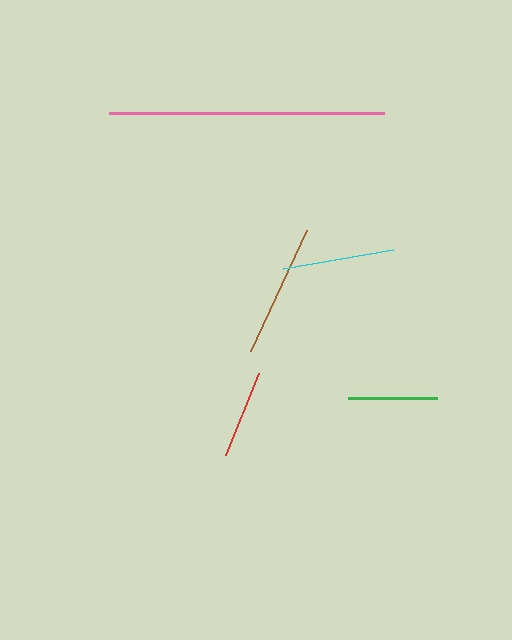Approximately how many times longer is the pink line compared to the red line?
The pink line is approximately 3.1 times the length of the red line.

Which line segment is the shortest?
The green line is the shortest at approximately 89 pixels.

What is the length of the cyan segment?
The cyan segment is approximately 111 pixels long.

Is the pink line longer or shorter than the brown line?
The pink line is longer than the brown line.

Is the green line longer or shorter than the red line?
The red line is longer than the green line.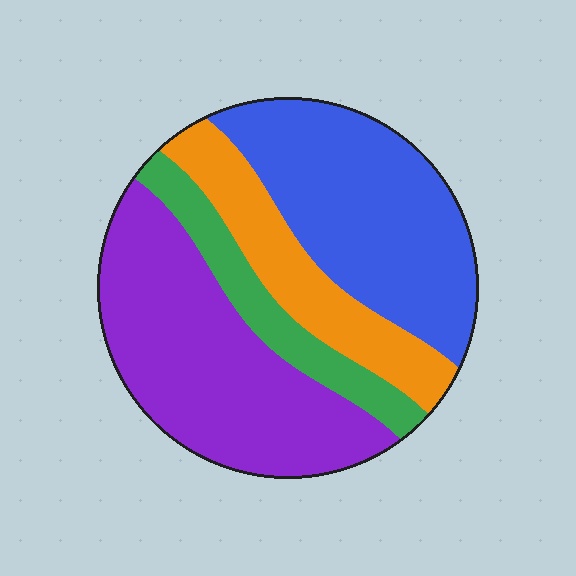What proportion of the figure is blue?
Blue covers roughly 35% of the figure.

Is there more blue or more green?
Blue.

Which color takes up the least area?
Green, at roughly 10%.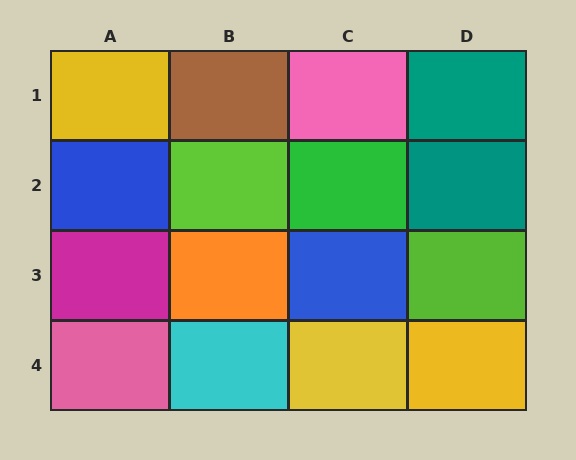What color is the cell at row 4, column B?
Cyan.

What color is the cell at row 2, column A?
Blue.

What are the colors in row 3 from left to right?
Magenta, orange, blue, lime.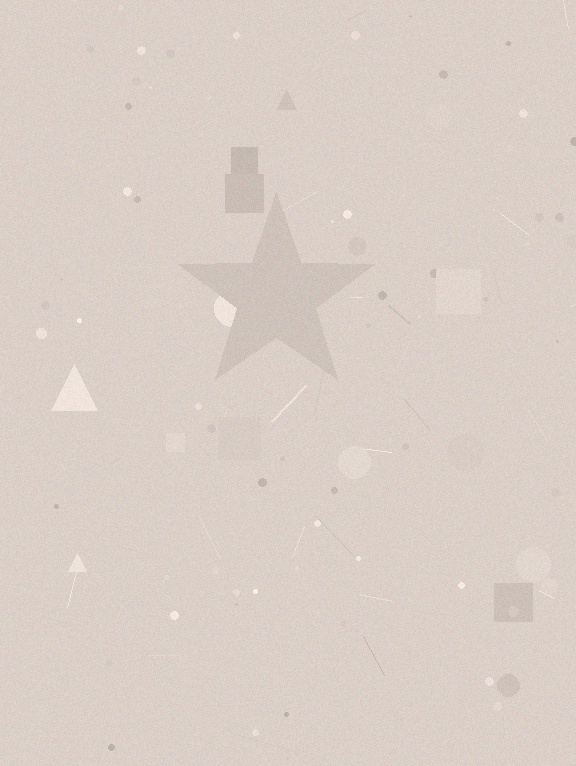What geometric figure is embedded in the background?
A star is embedded in the background.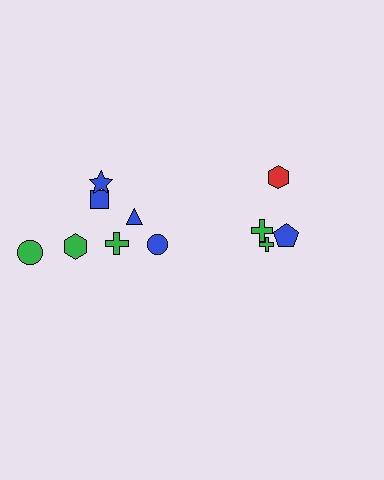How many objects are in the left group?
There are 7 objects.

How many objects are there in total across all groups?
There are 11 objects.